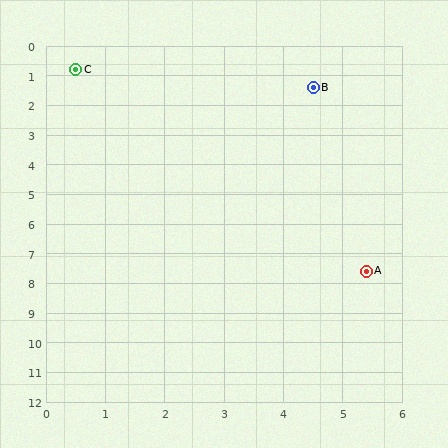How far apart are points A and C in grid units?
Points A and C are about 8.4 grid units apart.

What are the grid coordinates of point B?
Point B is at approximately (4.5, 1.4).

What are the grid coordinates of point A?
Point A is at approximately (5.4, 7.6).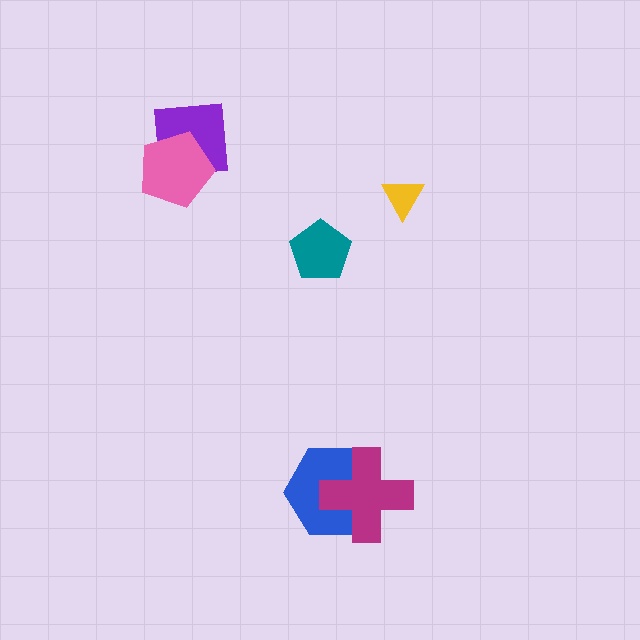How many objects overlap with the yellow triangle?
0 objects overlap with the yellow triangle.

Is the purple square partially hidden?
Yes, it is partially covered by another shape.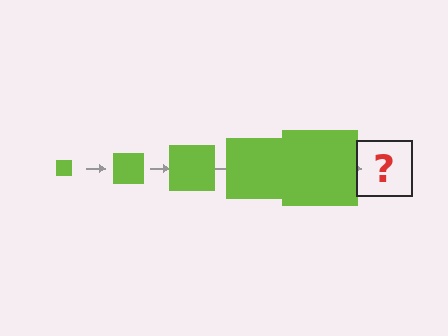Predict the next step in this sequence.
The next step is a lime square, larger than the previous one.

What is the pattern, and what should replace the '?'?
The pattern is that the square gets progressively larger each step. The '?' should be a lime square, larger than the previous one.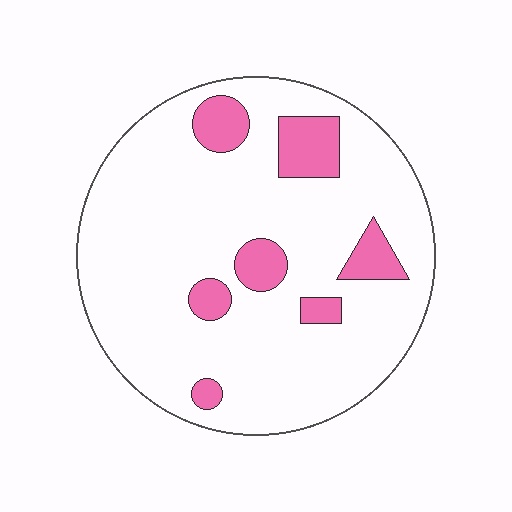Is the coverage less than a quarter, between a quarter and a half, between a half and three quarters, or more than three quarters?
Less than a quarter.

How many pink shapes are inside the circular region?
7.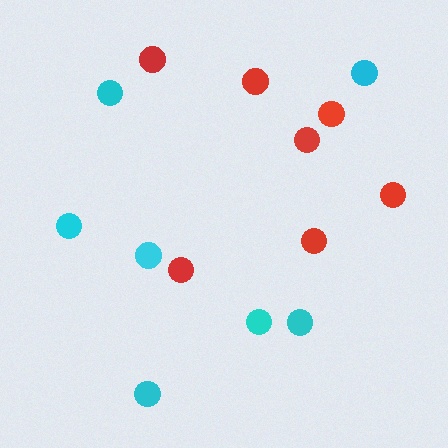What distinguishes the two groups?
There are 2 groups: one group of cyan circles (7) and one group of red circles (7).